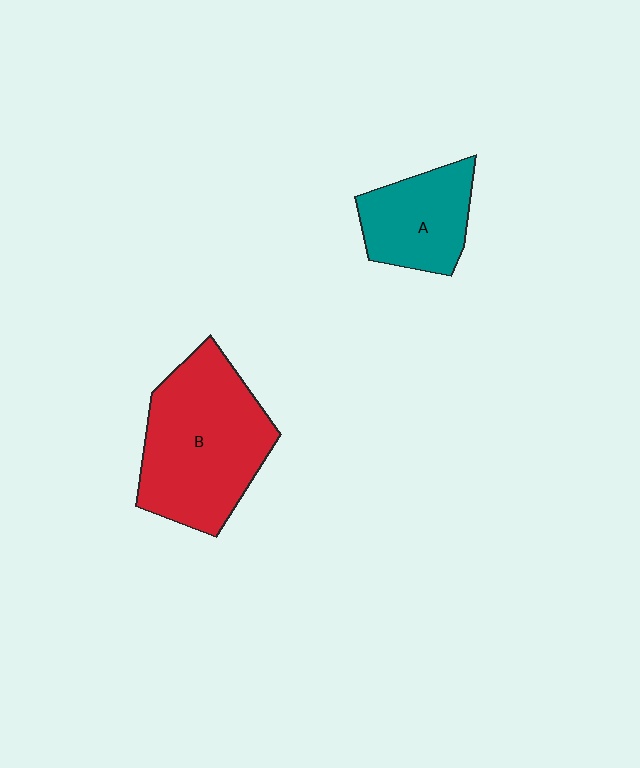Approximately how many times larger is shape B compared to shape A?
Approximately 1.8 times.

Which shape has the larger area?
Shape B (red).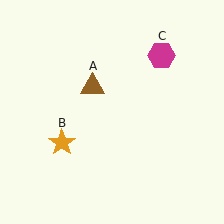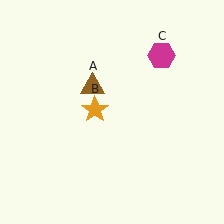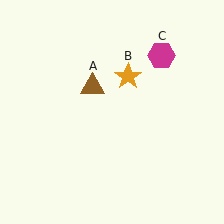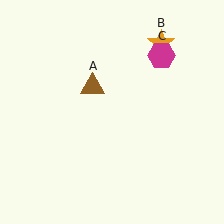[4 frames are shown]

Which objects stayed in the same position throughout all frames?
Brown triangle (object A) and magenta hexagon (object C) remained stationary.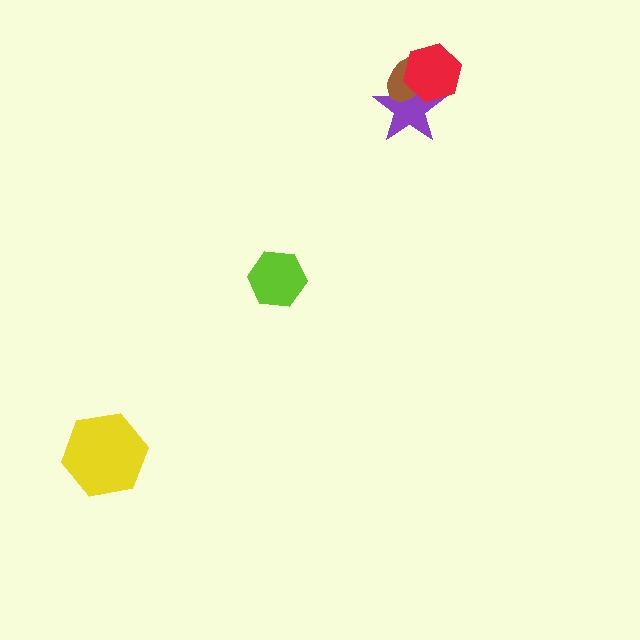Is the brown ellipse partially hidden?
Yes, it is partially covered by another shape.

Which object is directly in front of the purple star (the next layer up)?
The brown ellipse is directly in front of the purple star.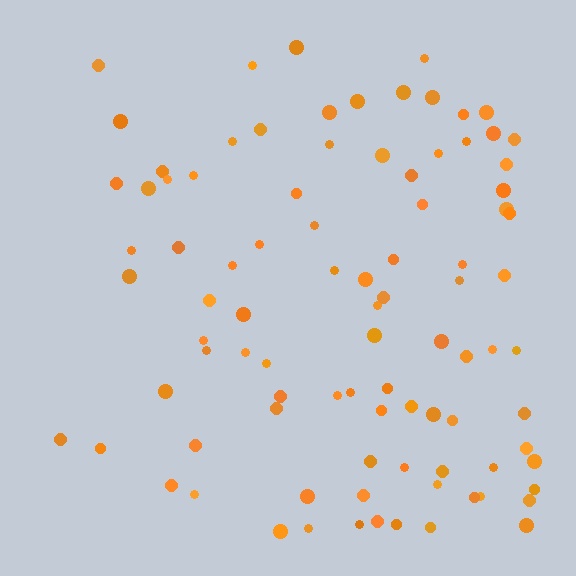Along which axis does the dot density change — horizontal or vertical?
Horizontal.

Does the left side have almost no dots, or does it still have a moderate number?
Still a moderate number, just noticeably fewer than the right.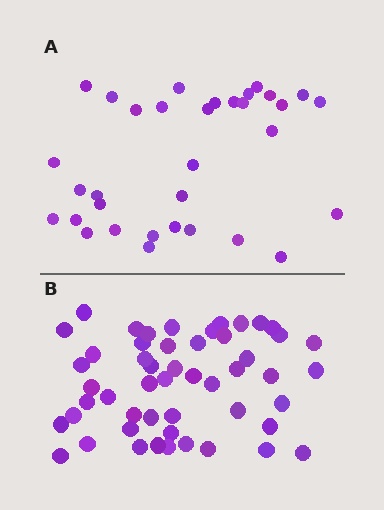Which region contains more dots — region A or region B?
Region B (the bottom region) has more dots.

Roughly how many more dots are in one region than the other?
Region B has approximately 20 more dots than region A.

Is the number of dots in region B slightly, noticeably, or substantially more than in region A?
Region B has substantially more. The ratio is roughly 1.5 to 1.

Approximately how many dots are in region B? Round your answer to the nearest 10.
About 50 dots. (The exact count is 51, which rounds to 50.)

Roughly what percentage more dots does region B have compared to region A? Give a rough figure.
About 55% more.